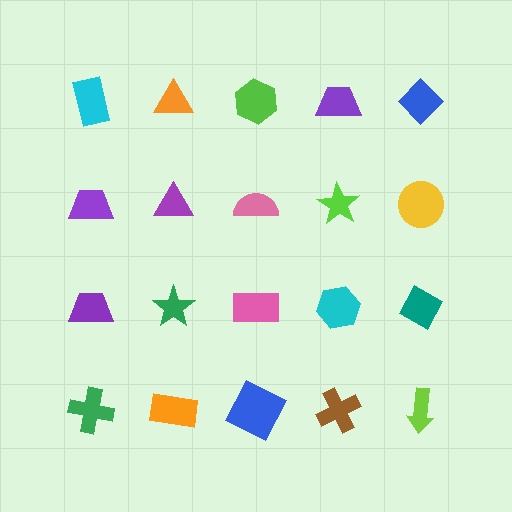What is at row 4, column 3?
A blue square.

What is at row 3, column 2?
A green star.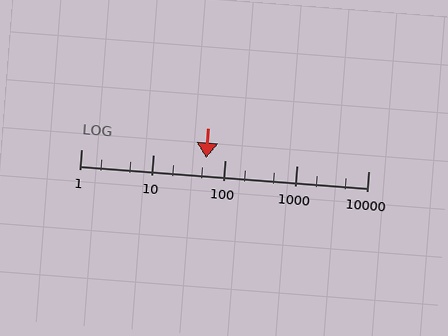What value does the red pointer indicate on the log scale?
The pointer indicates approximately 55.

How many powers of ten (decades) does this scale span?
The scale spans 4 decades, from 1 to 10000.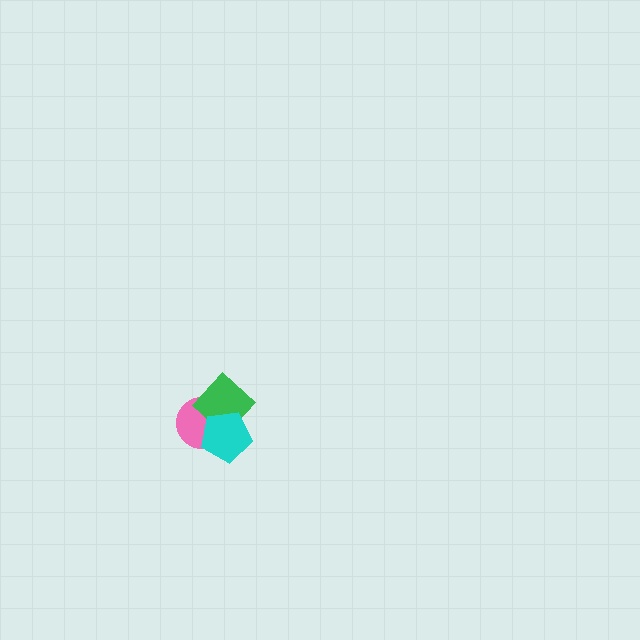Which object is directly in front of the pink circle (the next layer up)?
The green diamond is directly in front of the pink circle.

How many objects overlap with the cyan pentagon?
2 objects overlap with the cyan pentagon.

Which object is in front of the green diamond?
The cyan pentagon is in front of the green diamond.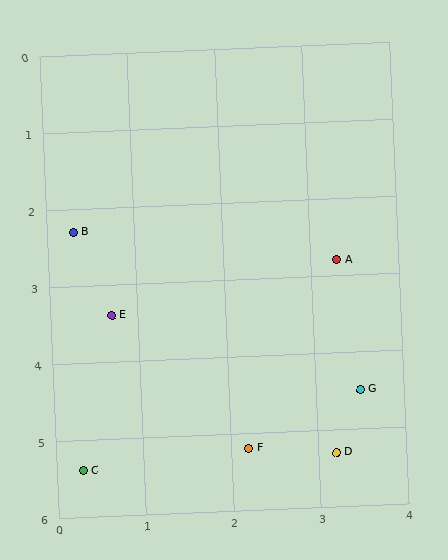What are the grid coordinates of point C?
Point C is at approximately (0.3, 5.4).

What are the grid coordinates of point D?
Point D is at approximately (3.2, 5.3).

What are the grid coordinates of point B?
Point B is at approximately (0.3, 2.3).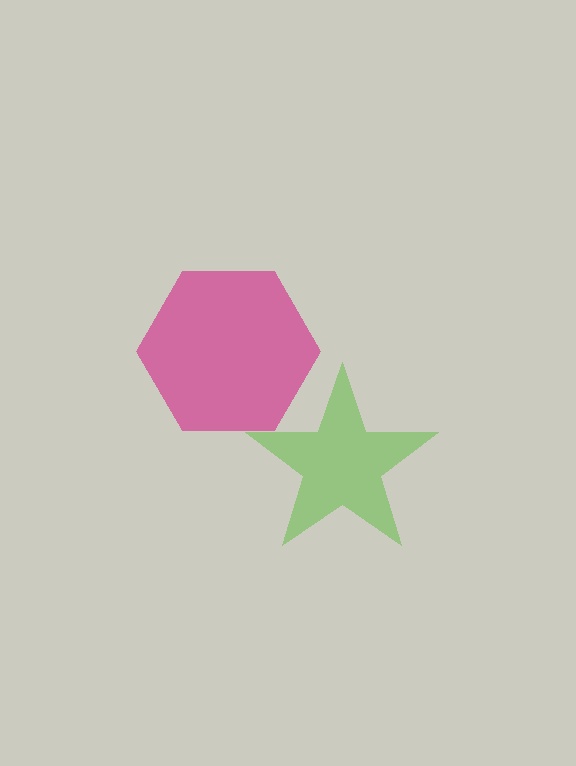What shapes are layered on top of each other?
The layered shapes are: a lime star, a magenta hexagon.